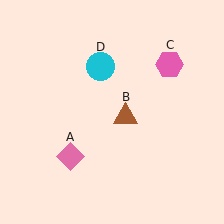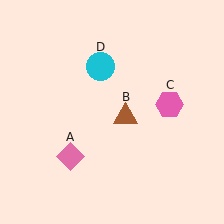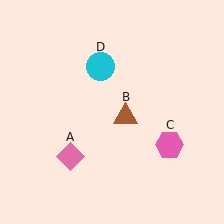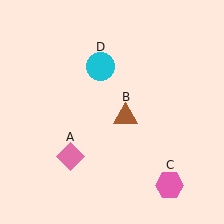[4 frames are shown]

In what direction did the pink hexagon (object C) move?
The pink hexagon (object C) moved down.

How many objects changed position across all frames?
1 object changed position: pink hexagon (object C).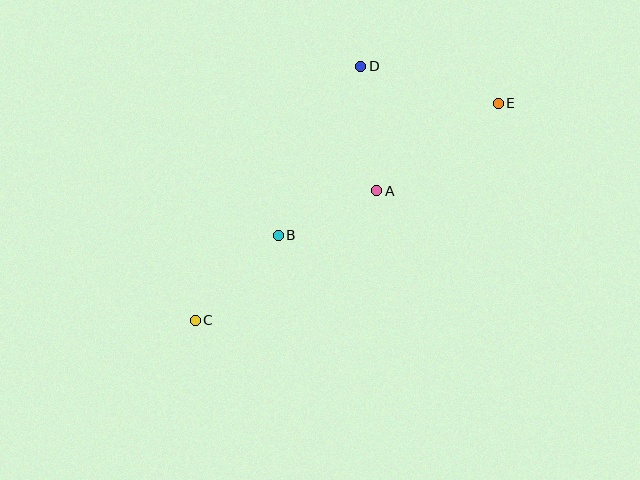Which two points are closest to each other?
Points A and B are closest to each other.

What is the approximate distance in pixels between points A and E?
The distance between A and E is approximately 149 pixels.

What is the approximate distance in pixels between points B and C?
The distance between B and C is approximately 119 pixels.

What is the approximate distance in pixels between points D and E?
The distance between D and E is approximately 143 pixels.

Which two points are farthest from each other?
Points C and E are farthest from each other.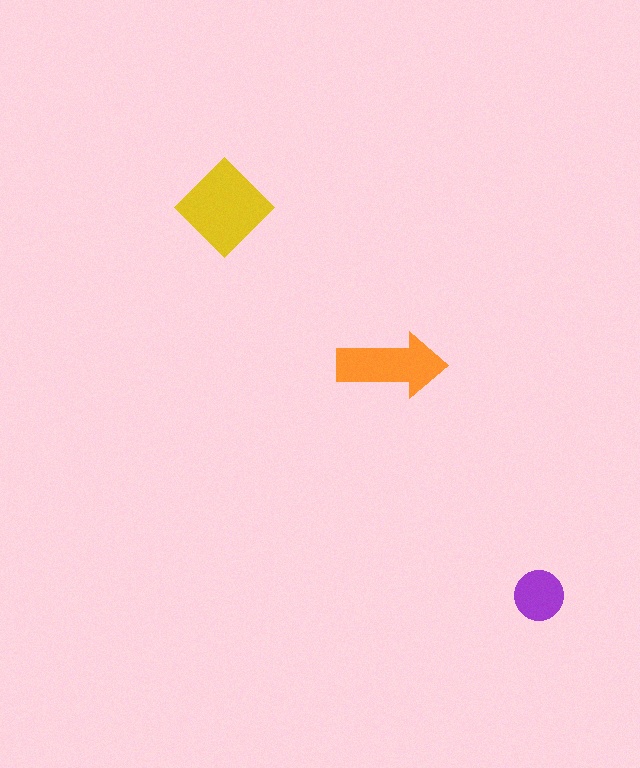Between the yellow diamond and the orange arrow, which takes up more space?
The yellow diamond.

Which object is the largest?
The yellow diamond.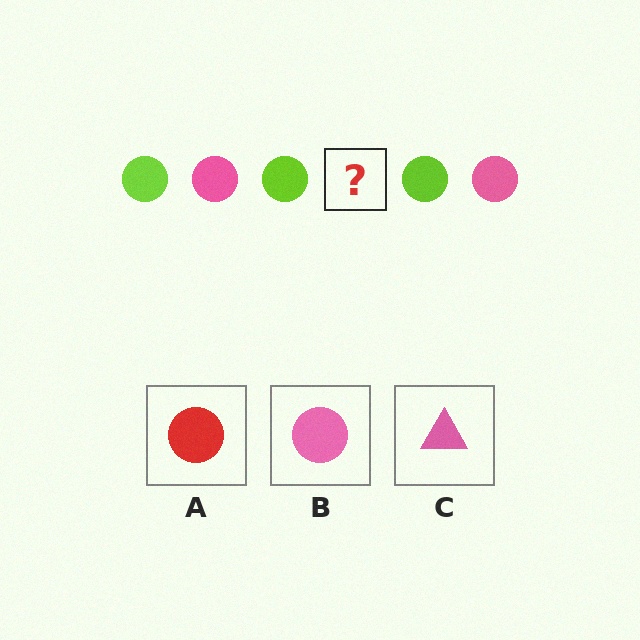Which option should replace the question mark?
Option B.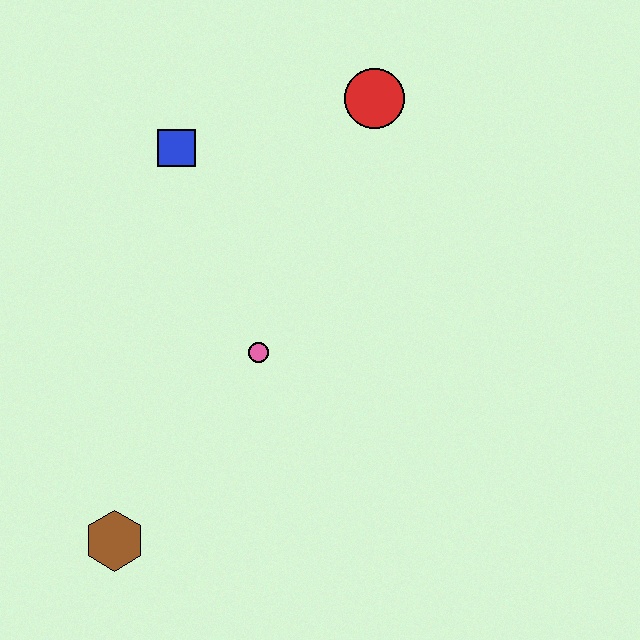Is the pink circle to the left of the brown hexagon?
No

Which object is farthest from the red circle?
The brown hexagon is farthest from the red circle.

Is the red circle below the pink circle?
No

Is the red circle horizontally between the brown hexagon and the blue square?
No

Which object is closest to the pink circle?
The blue square is closest to the pink circle.